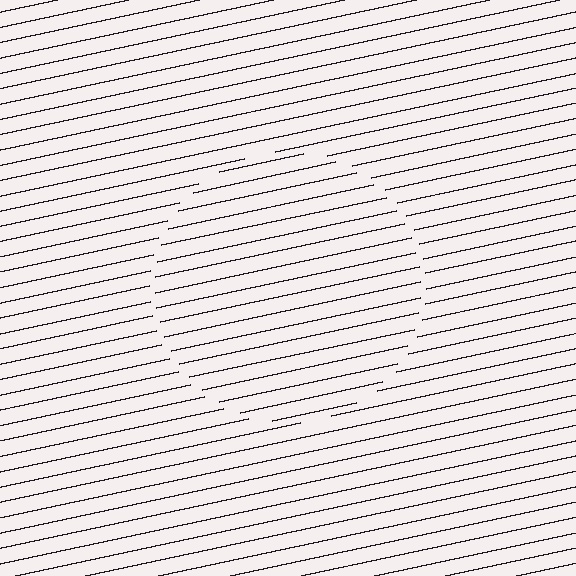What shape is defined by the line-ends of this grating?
An illusory circle. The interior of the shape contains the same grating, shifted by half a period — the contour is defined by the phase discontinuity where line-ends from the inner and outer gratings abut.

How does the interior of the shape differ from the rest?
The interior of the shape contains the same grating, shifted by half a period — the contour is defined by the phase discontinuity where line-ends from the inner and outer gratings abut.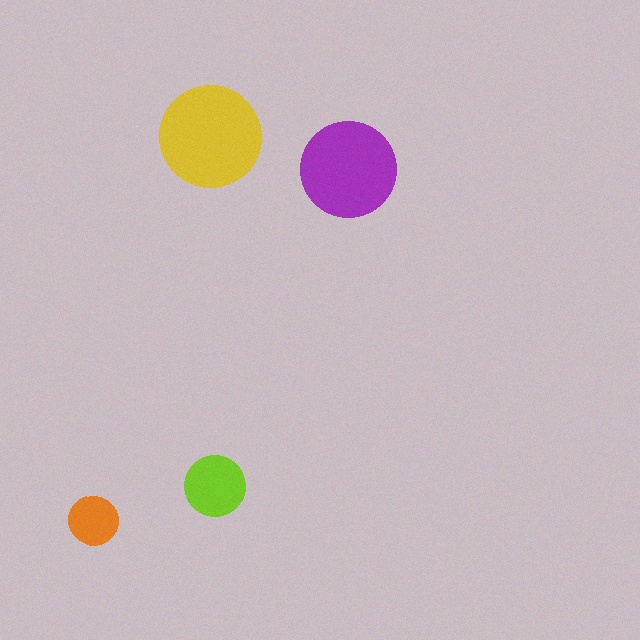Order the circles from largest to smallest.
the yellow one, the purple one, the lime one, the orange one.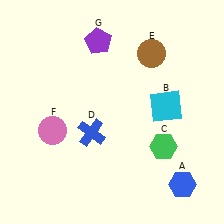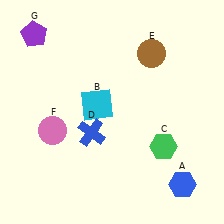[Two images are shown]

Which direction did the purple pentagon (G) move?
The purple pentagon (G) moved left.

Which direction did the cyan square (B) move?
The cyan square (B) moved left.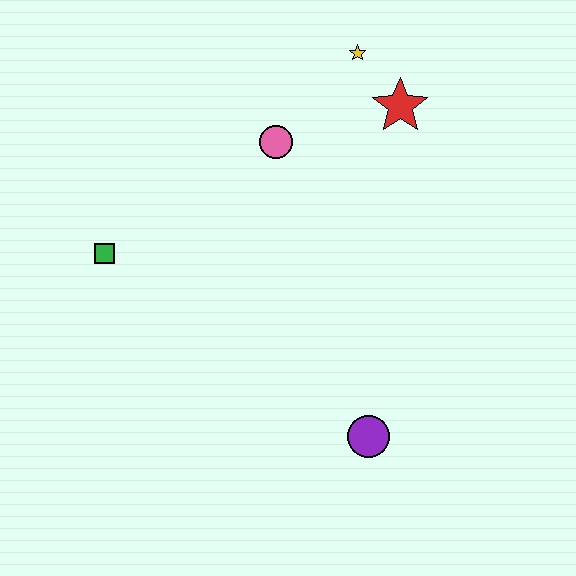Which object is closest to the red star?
The yellow star is closest to the red star.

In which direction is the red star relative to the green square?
The red star is to the right of the green square.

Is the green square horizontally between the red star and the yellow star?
No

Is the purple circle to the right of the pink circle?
Yes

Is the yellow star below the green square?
No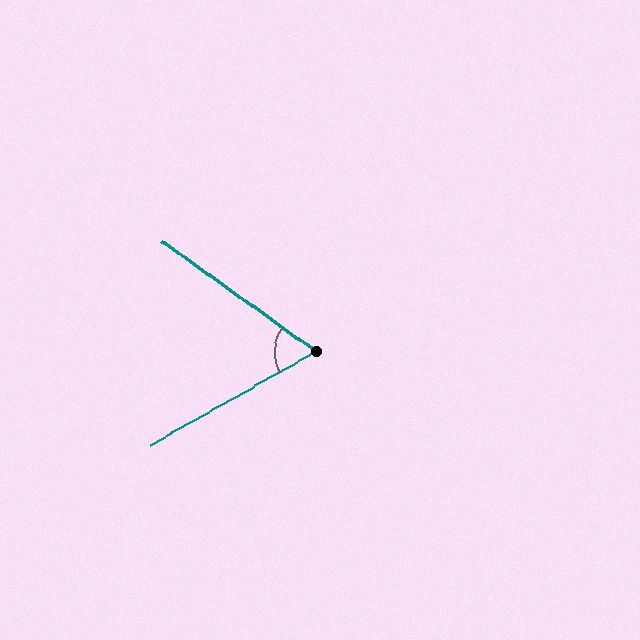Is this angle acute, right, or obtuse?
It is acute.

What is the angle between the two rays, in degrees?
Approximately 65 degrees.